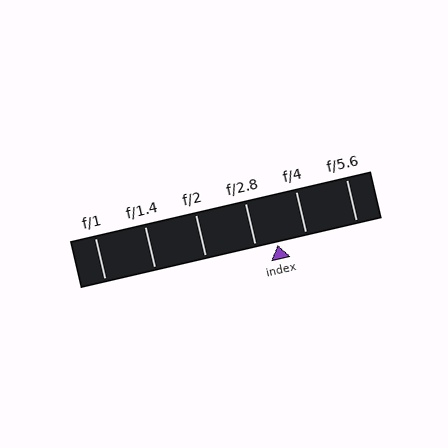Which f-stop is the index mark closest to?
The index mark is closest to f/2.8.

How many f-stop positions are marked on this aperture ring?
There are 6 f-stop positions marked.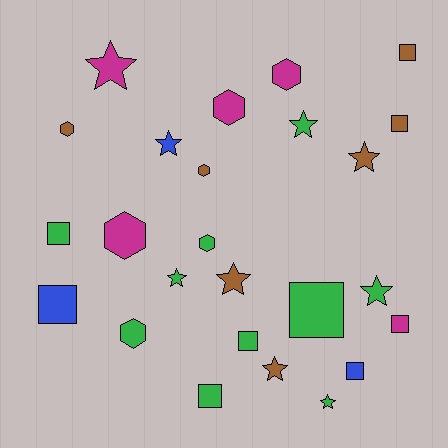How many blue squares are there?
There are 2 blue squares.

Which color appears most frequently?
Green, with 10 objects.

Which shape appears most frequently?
Square, with 9 objects.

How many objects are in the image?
There are 25 objects.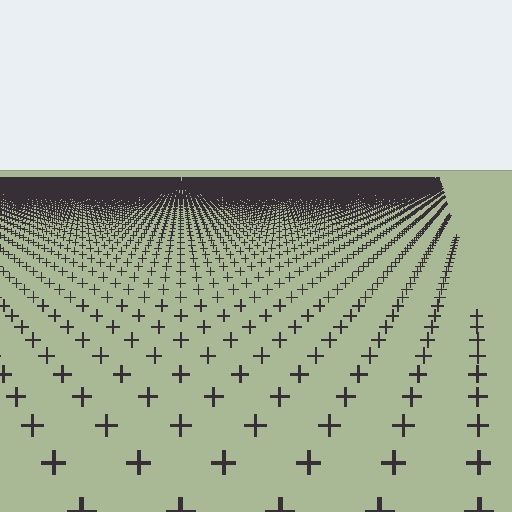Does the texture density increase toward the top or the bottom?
Density increases toward the top.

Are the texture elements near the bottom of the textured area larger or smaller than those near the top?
Larger. Near the bottom, elements are closer to the viewer and appear at a bigger on-screen size.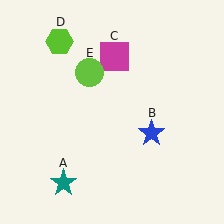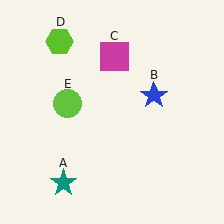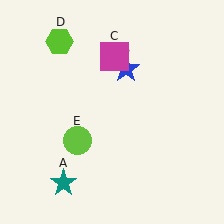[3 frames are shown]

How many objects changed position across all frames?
2 objects changed position: blue star (object B), lime circle (object E).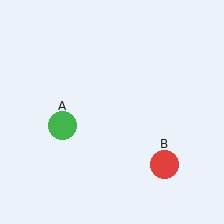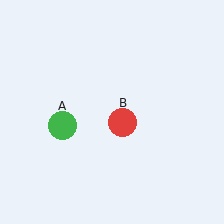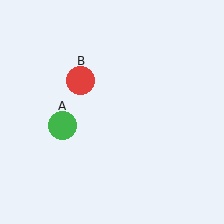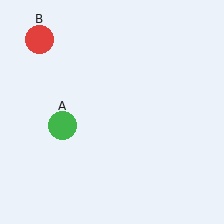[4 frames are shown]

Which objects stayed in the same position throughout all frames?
Green circle (object A) remained stationary.